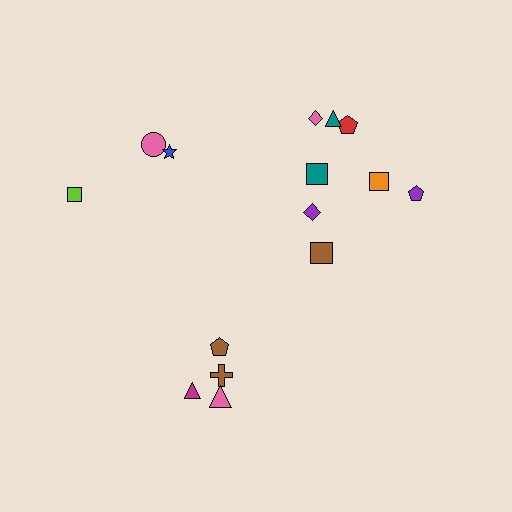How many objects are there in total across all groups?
There are 15 objects.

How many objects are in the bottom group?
There are 4 objects.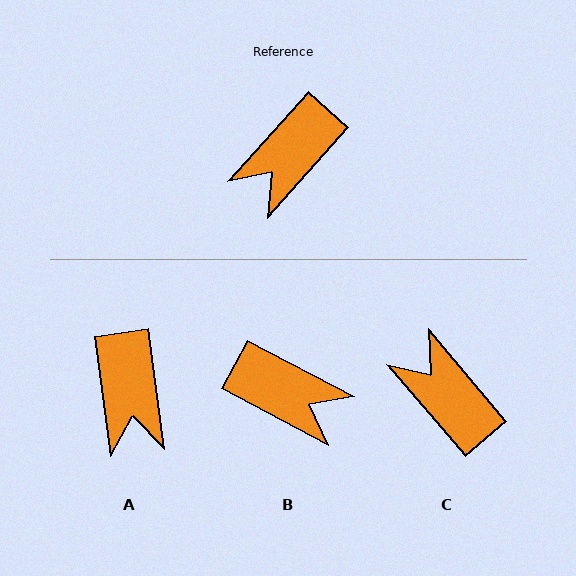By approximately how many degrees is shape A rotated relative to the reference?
Approximately 50 degrees counter-clockwise.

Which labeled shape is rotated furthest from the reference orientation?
B, about 104 degrees away.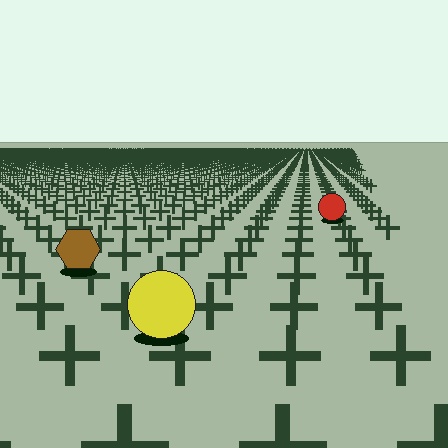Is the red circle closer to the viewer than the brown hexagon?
No. The brown hexagon is closer — you can tell from the texture gradient: the ground texture is coarser near it.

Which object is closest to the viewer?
The yellow circle is closest. The texture marks near it are larger and more spread out.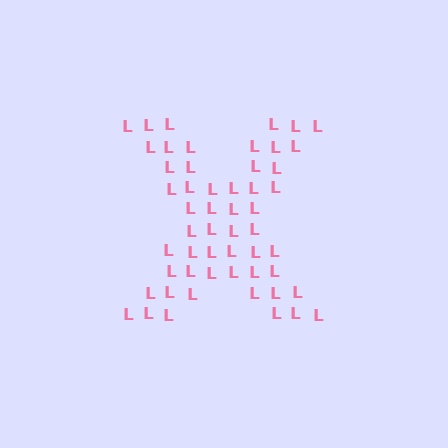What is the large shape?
The large shape is the letter X.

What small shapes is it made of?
It is made of small letter L's.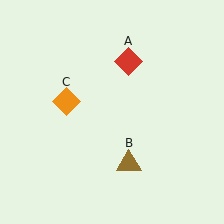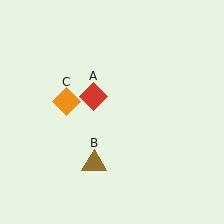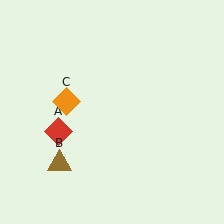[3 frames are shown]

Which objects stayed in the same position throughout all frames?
Orange diamond (object C) remained stationary.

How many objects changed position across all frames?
2 objects changed position: red diamond (object A), brown triangle (object B).